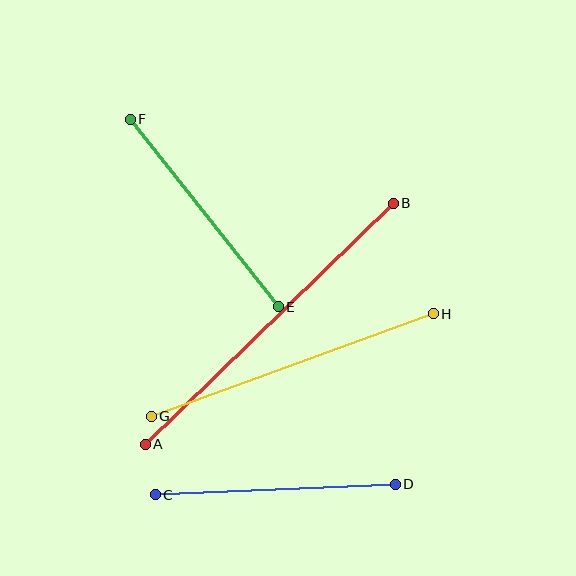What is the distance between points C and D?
The distance is approximately 240 pixels.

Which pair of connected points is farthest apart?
Points A and B are farthest apart.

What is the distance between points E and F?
The distance is approximately 239 pixels.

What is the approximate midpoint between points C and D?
The midpoint is at approximately (275, 490) pixels.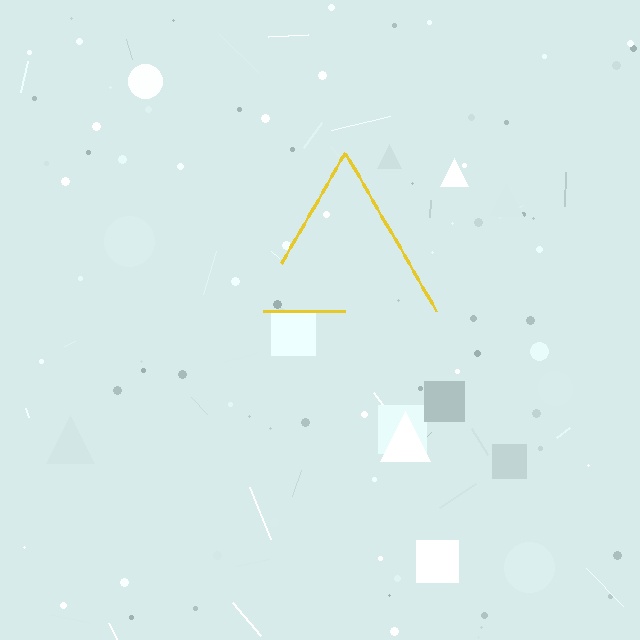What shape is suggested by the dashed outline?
The dashed outline suggests a triangle.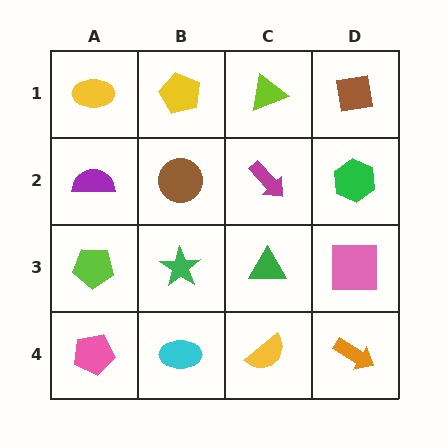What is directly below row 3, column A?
A pink pentagon.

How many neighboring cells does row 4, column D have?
2.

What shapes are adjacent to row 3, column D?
A green hexagon (row 2, column D), an orange arrow (row 4, column D), a green triangle (row 3, column C).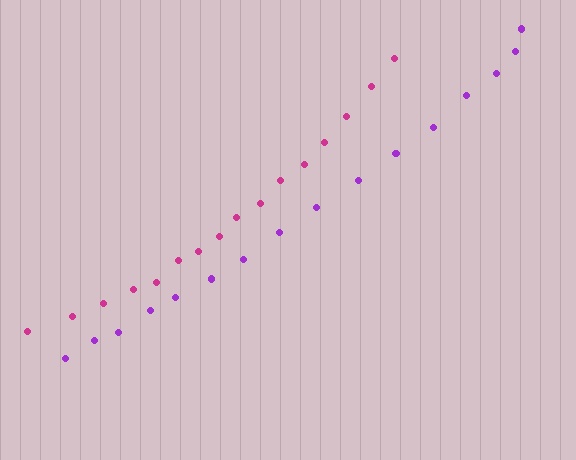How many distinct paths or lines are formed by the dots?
There are 2 distinct paths.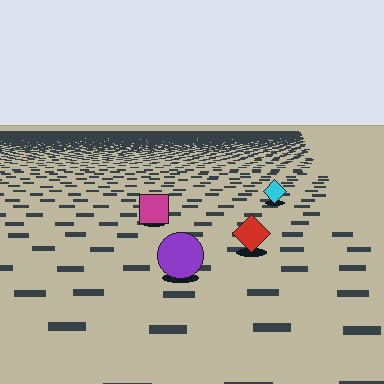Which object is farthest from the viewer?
The cyan diamond is farthest from the viewer. It appears smaller and the ground texture around it is denser.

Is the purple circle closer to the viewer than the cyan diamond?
Yes. The purple circle is closer — you can tell from the texture gradient: the ground texture is coarser near it.